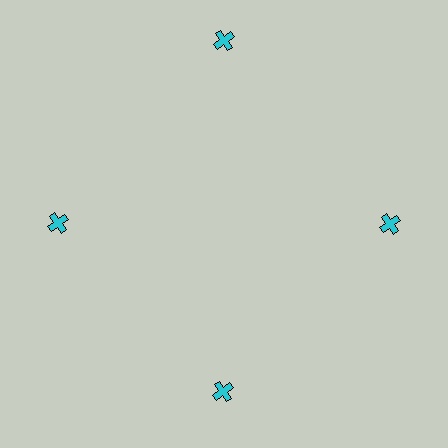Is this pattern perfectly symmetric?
No. The 4 cyan crosses are arranged in a ring, but one element near the 12 o'clock position is pushed outward from the center, breaking the 4-fold rotational symmetry.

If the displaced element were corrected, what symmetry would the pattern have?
It would have 4-fold rotational symmetry — the pattern would map onto itself every 90 degrees.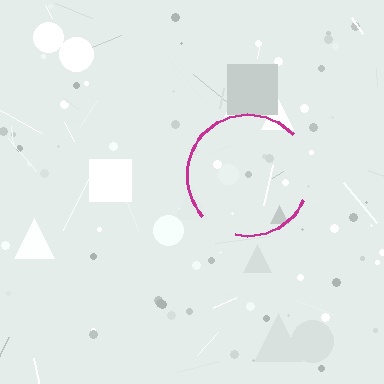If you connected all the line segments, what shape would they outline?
They would outline a circle.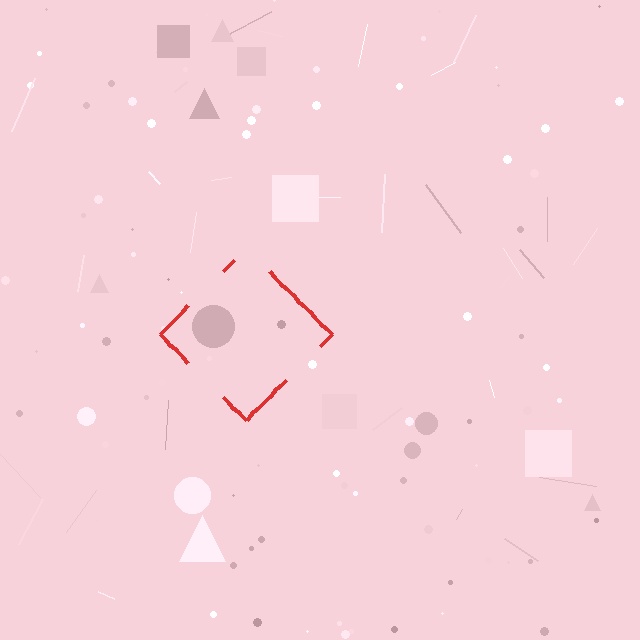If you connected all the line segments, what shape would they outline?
They would outline a diamond.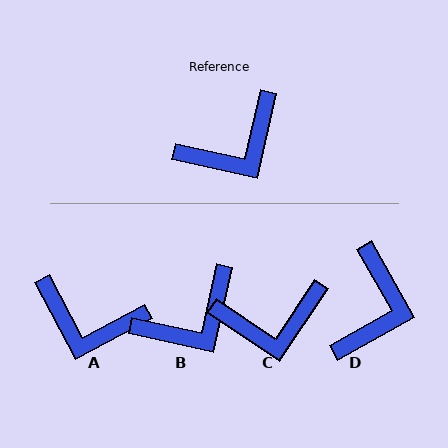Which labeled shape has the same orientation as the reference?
B.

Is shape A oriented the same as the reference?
No, it is off by about 49 degrees.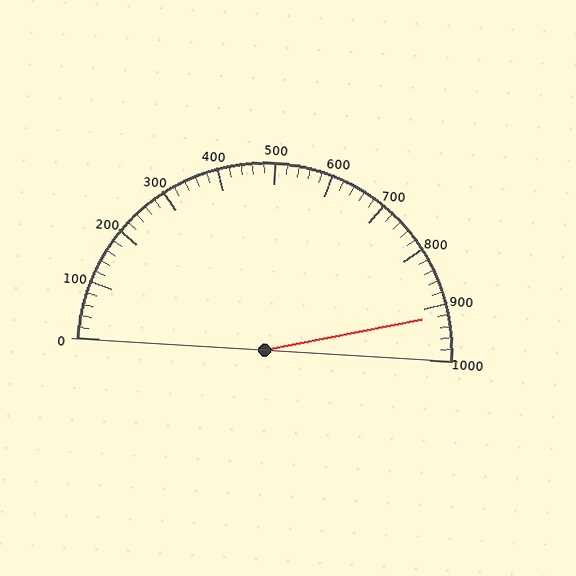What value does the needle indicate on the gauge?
The needle indicates approximately 920.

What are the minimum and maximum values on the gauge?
The gauge ranges from 0 to 1000.